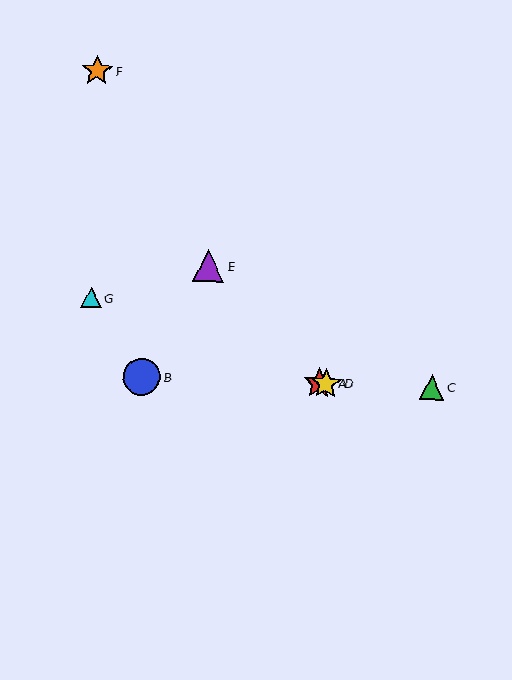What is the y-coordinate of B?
Object B is at y≈377.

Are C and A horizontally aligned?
Yes, both are at y≈387.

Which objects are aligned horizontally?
Objects A, B, C, D are aligned horizontally.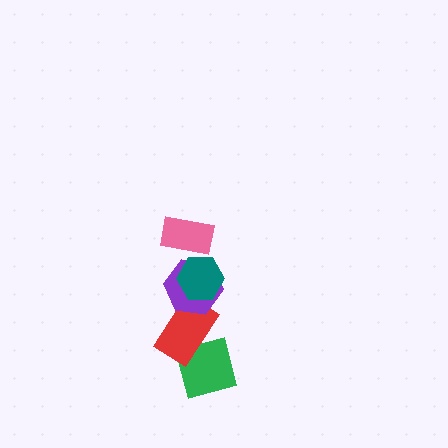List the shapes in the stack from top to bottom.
From top to bottom: the pink rectangle, the teal hexagon, the purple hexagon, the red rectangle, the green square.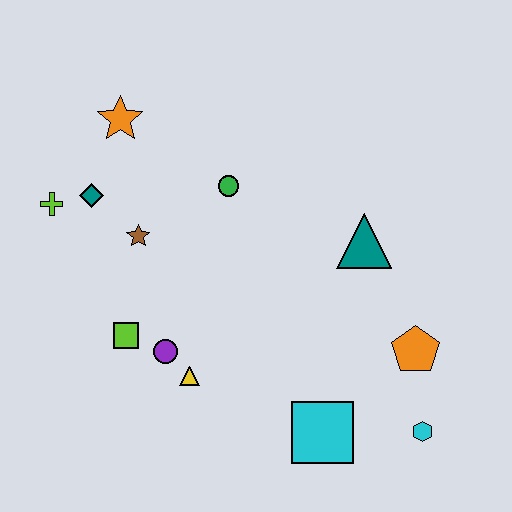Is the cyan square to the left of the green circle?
No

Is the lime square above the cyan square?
Yes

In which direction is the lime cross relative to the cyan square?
The lime cross is to the left of the cyan square.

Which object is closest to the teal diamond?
The lime cross is closest to the teal diamond.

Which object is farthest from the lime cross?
The cyan hexagon is farthest from the lime cross.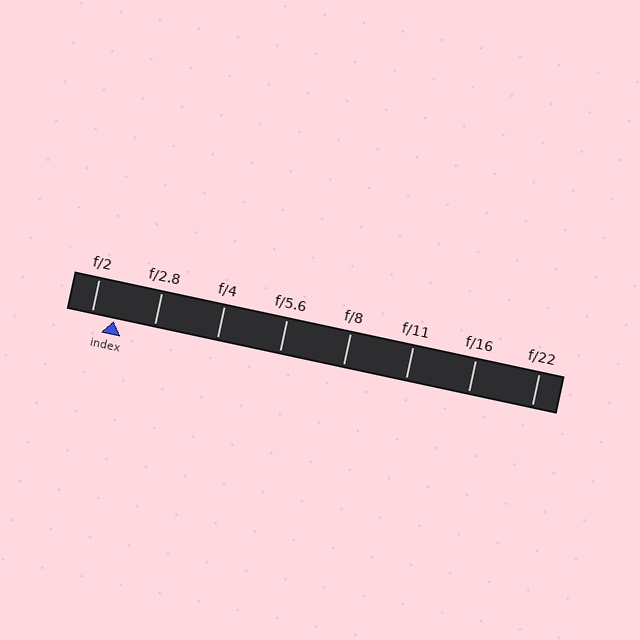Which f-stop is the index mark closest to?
The index mark is closest to f/2.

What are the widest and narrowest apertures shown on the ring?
The widest aperture shown is f/2 and the narrowest is f/22.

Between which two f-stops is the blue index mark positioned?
The index mark is between f/2 and f/2.8.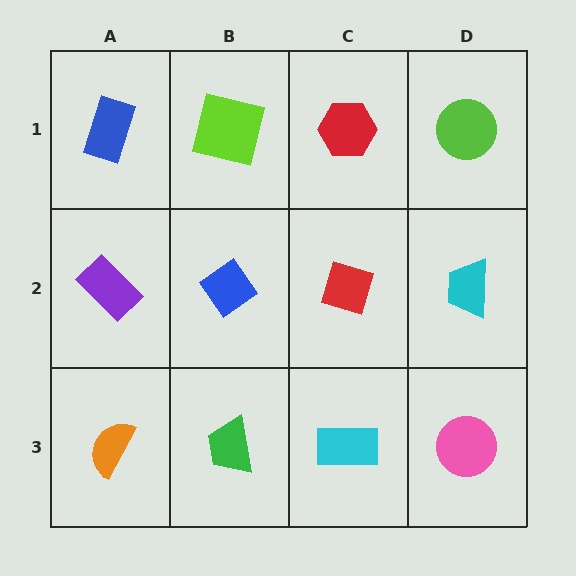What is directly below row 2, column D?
A pink circle.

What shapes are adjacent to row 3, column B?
A blue diamond (row 2, column B), an orange semicircle (row 3, column A), a cyan rectangle (row 3, column C).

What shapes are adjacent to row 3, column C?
A red diamond (row 2, column C), a green trapezoid (row 3, column B), a pink circle (row 3, column D).